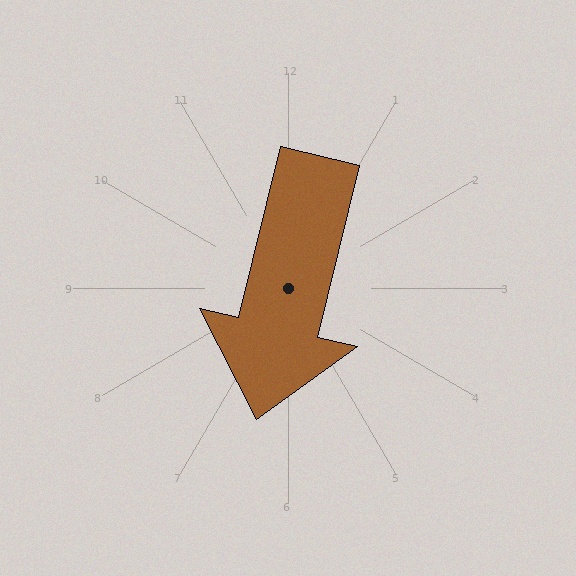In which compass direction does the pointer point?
South.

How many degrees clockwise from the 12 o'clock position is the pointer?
Approximately 194 degrees.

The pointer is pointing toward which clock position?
Roughly 6 o'clock.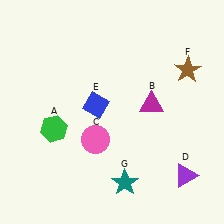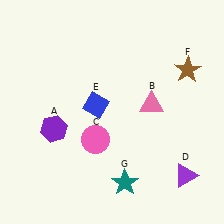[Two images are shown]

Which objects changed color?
A changed from green to purple. B changed from magenta to pink.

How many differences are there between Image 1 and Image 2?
There are 2 differences between the two images.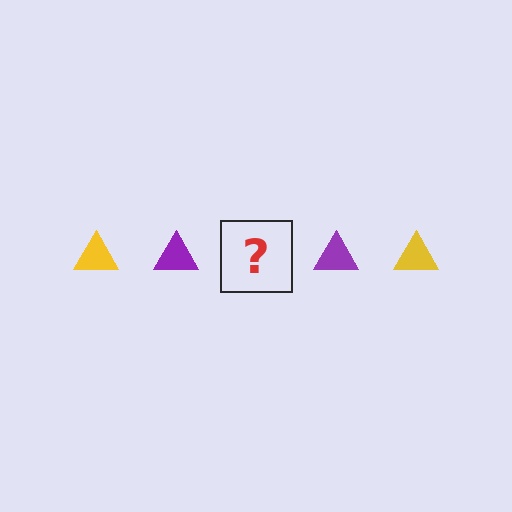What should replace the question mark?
The question mark should be replaced with a yellow triangle.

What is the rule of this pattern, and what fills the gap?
The rule is that the pattern cycles through yellow, purple triangles. The gap should be filled with a yellow triangle.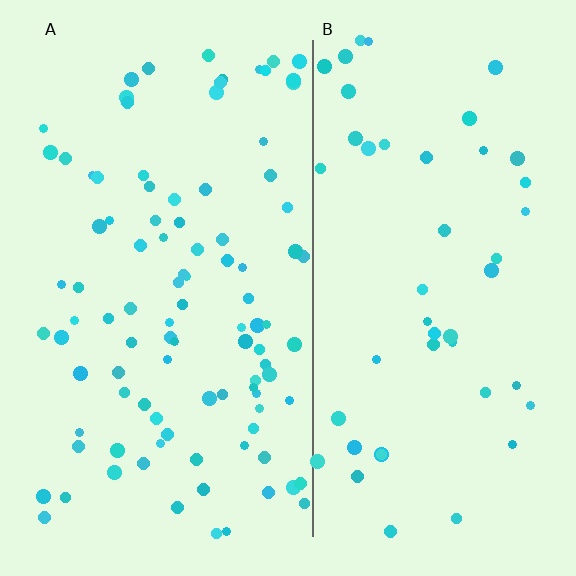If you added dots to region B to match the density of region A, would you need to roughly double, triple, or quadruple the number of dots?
Approximately double.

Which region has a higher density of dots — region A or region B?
A (the left).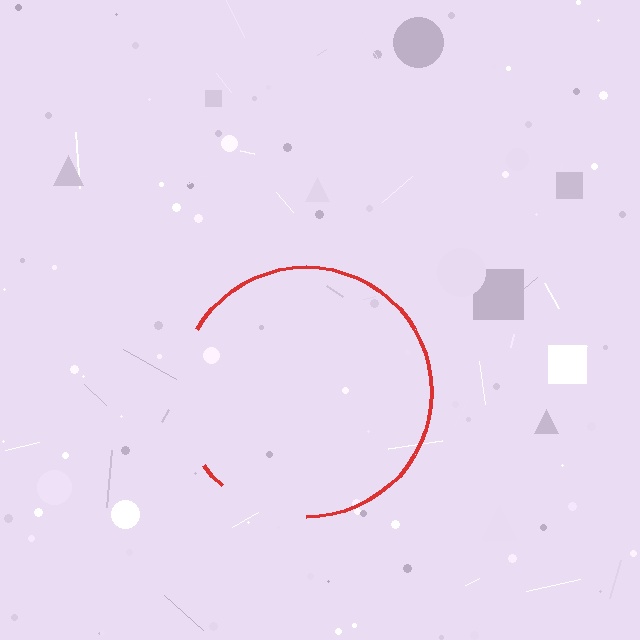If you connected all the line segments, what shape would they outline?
They would outline a circle.